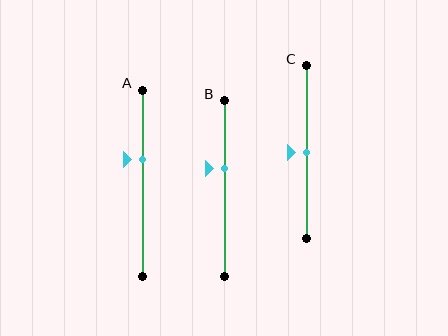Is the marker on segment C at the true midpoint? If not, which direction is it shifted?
Yes, the marker on segment C is at the true midpoint.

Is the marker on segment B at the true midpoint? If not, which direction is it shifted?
No, the marker on segment B is shifted upward by about 11% of the segment length.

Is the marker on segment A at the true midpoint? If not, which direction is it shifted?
No, the marker on segment A is shifted upward by about 13% of the segment length.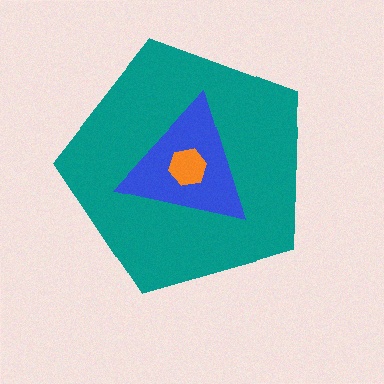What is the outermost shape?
The teal pentagon.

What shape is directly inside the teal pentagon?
The blue triangle.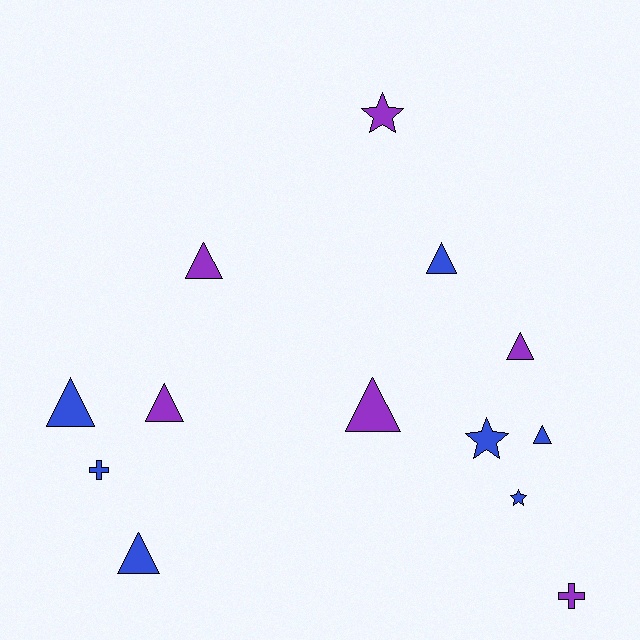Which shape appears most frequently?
Triangle, with 8 objects.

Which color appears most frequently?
Blue, with 7 objects.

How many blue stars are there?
There are 2 blue stars.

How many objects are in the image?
There are 13 objects.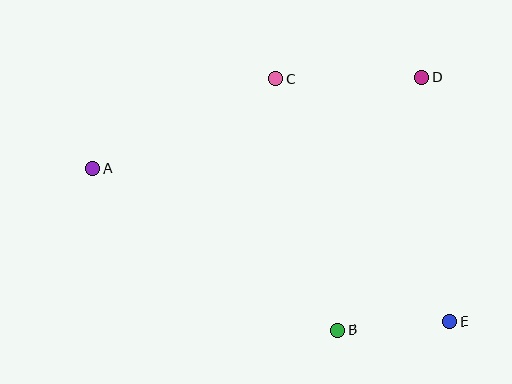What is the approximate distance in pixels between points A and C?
The distance between A and C is approximately 203 pixels.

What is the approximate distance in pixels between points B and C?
The distance between B and C is approximately 259 pixels.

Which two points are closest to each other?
Points B and E are closest to each other.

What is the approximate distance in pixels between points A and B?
The distance between A and B is approximately 294 pixels.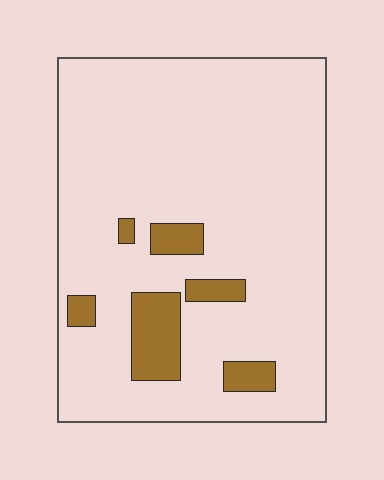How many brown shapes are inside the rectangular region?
6.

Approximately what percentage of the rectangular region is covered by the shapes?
Approximately 10%.